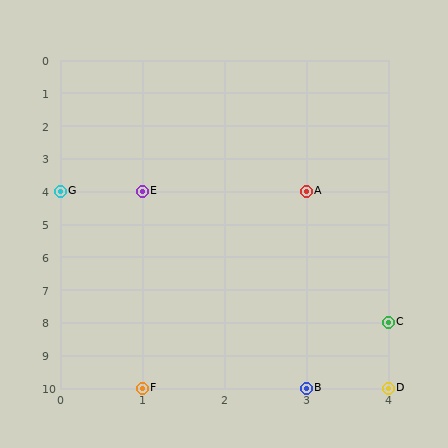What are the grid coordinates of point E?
Point E is at grid coordinates (1, 4).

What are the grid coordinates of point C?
Point C is at grid coordinates (4, 8).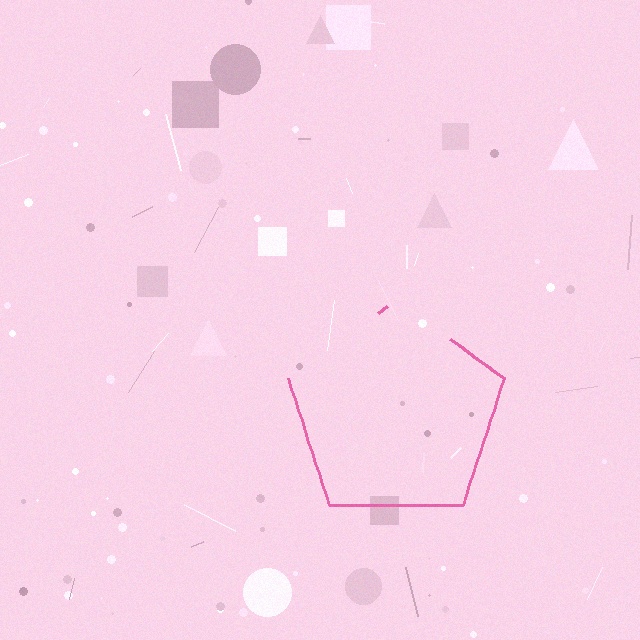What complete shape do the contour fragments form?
The contour fragments form a pentagon.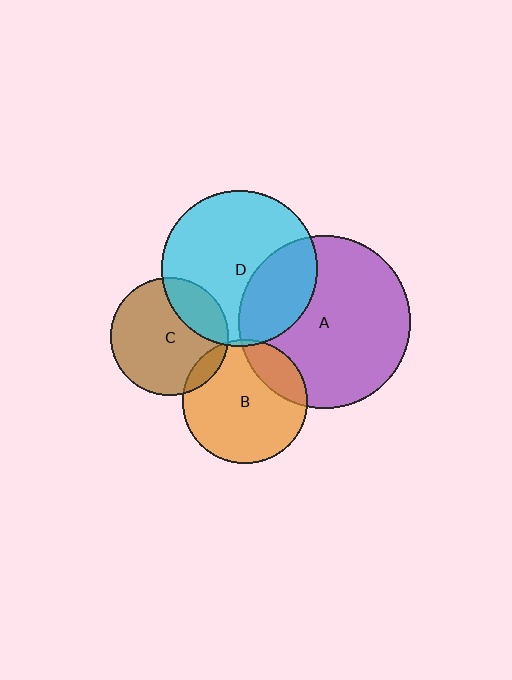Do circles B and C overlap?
Yes.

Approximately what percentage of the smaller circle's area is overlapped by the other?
Approximately 10%.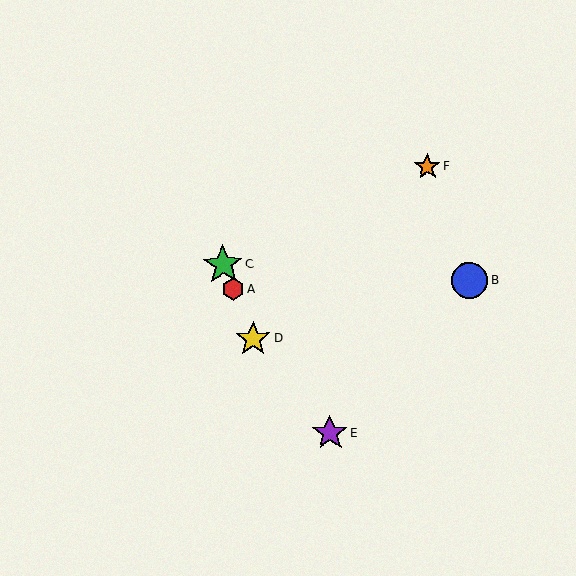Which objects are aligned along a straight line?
Objects A, C, D are aligned along a straight line.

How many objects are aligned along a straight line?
3 objects (A, C, D) are aligned along a straight line.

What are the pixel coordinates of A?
Object A is at (233, 289).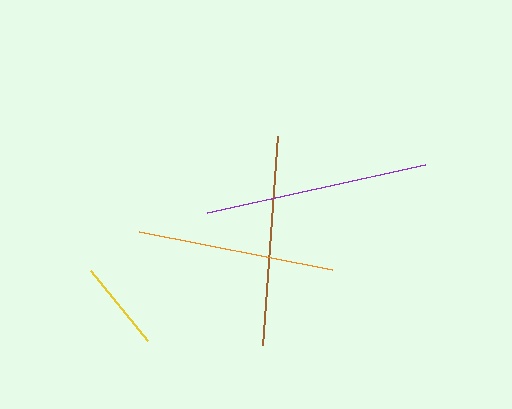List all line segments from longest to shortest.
From longest to shortest: purple, brown, orange, yellow.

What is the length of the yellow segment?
The yellow segment is approximately 89 pixels long.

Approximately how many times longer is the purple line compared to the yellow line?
The purple line is approximately 2.5 times the length of the yellow line.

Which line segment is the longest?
The purple line is the longest at approximately 224 pixels.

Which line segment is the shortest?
The yellow line is the shortest at approximately 89 pixels.